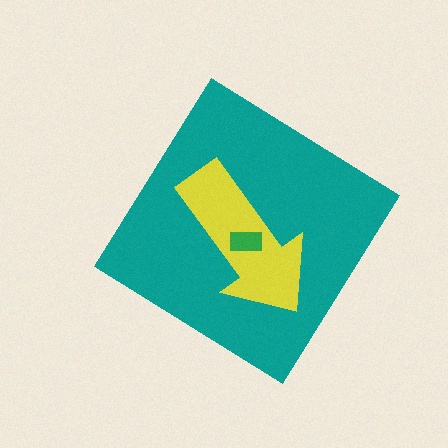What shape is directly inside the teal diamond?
The yellow arrow.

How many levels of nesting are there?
3.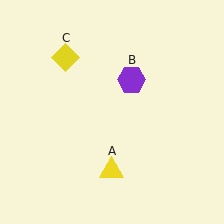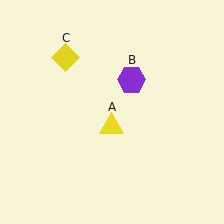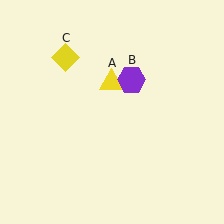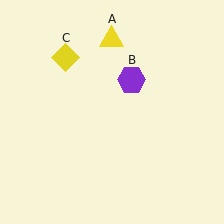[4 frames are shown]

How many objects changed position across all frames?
1 object changed position: yellow triangle (object A).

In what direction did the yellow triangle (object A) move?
The yellow triangle (object A) moved up.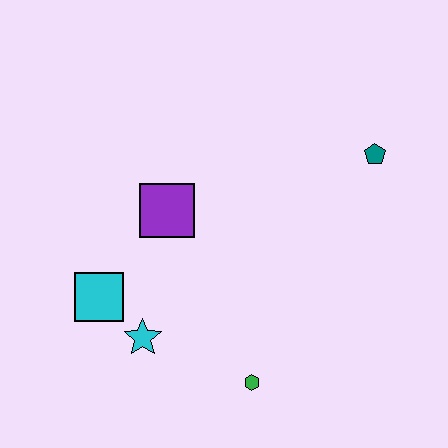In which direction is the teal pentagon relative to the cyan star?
The teal pentagon is to the right of the cyan star.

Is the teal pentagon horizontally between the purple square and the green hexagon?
No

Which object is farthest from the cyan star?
The teal pentagon is farthest from the cyan star.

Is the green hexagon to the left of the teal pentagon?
Yes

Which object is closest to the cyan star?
The cyan square is closest to the cyan star.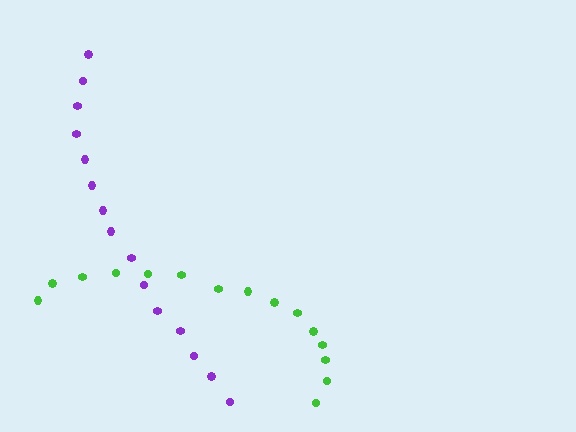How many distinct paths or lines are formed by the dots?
There are 2 distinct paths.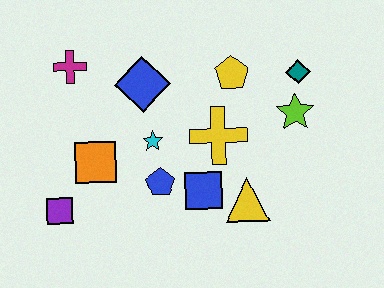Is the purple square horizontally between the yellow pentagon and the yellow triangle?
No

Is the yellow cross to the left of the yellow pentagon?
Yes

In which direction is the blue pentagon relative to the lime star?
The blue pentagon is to the left of the lime star.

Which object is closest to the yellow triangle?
The blue square is closest to the yellow triangle.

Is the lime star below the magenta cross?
Yes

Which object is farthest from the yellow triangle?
The magenta cross is farthest from the yellow triangle.